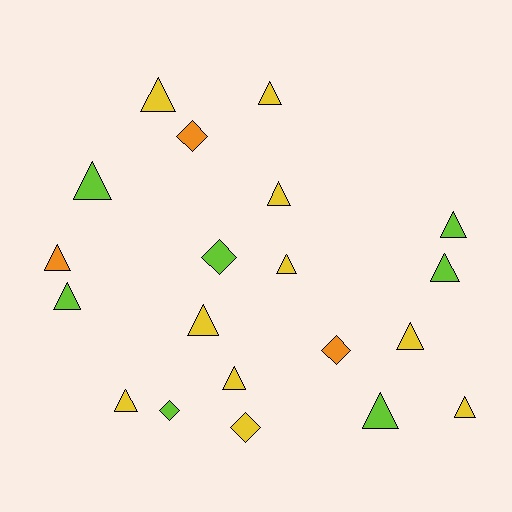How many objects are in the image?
There are 20 objects.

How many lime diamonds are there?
There are 2 lime diamonds.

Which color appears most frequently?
Yellow, with 10 objects.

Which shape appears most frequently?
Triangle, with 15 objects.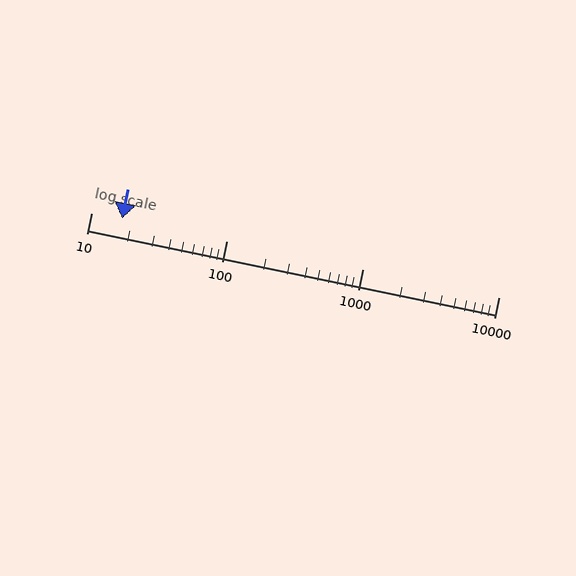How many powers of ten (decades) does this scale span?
The scale spans 3 decades, from 10 to 10000.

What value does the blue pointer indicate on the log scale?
The pointer indicates approximately 17.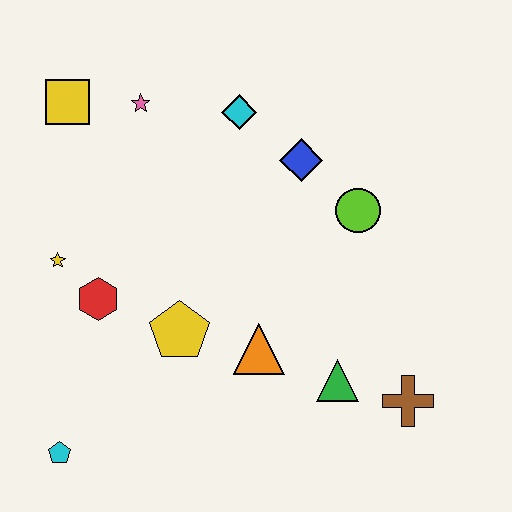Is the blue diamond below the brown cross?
No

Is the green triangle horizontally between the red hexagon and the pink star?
No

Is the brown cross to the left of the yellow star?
No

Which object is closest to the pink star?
The yellow square is closest to the pink star.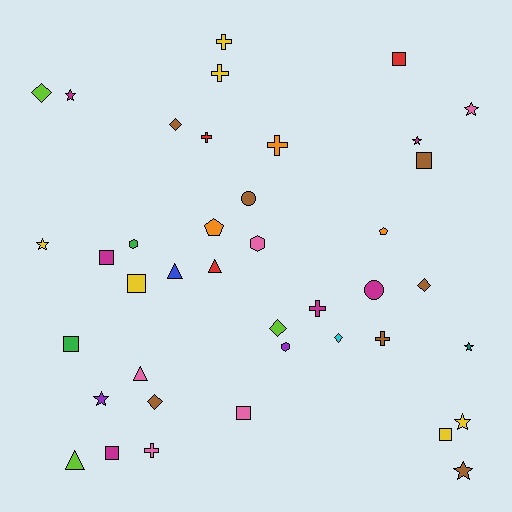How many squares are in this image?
There are 8 squares.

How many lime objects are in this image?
There are 3 lime objects.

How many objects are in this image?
There are 40 objects.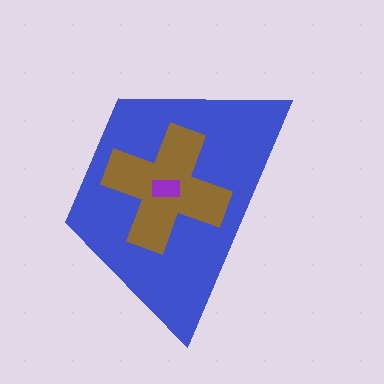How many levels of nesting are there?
3.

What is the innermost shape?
The purple rectangle.